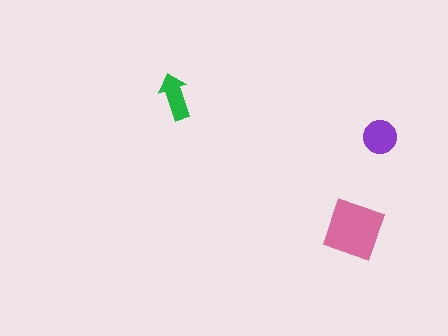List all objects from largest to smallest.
The pink square, the purple circle, the green arrow.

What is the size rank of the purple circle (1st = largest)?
2nd.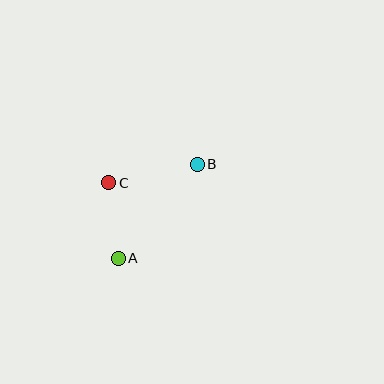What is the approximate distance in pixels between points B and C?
The distance between B and C is approximately 90 pixels.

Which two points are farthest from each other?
Points A and B are farthest from each other.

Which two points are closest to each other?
Points A and C are closest to each other.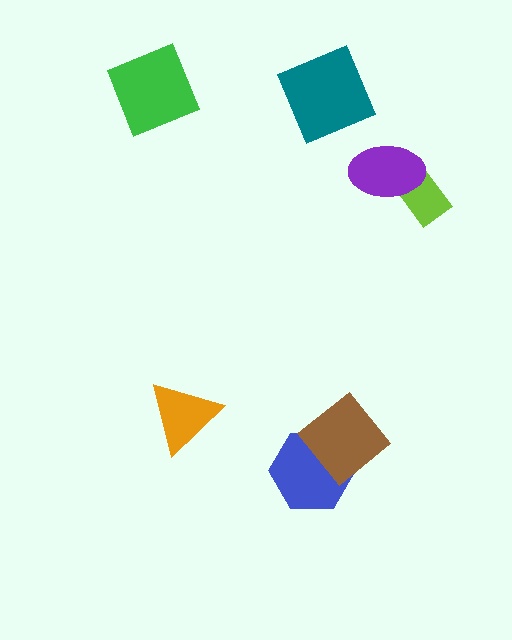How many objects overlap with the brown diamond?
1 object overlaps with the brown diamond.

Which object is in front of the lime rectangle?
The purple ellipse is in front of the lime rectangle.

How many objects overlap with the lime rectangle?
1 object overlaps with the lime rectangle.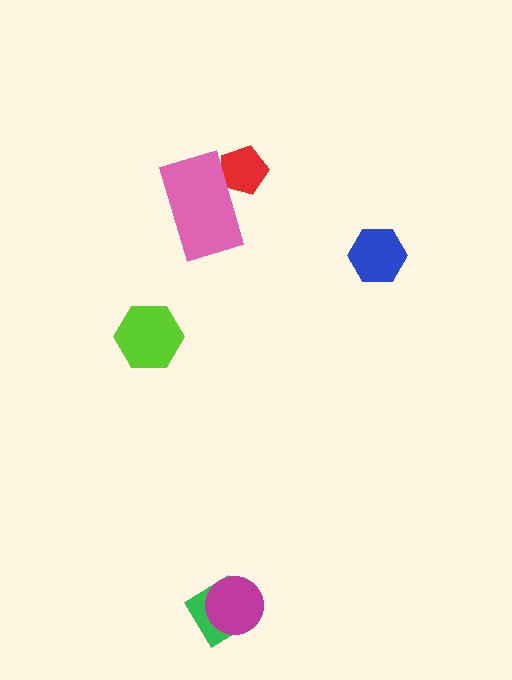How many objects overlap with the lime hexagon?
0 objects overlap with the lime hexagon.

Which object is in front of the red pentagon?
The pink rectangle is in front of the red pentagon.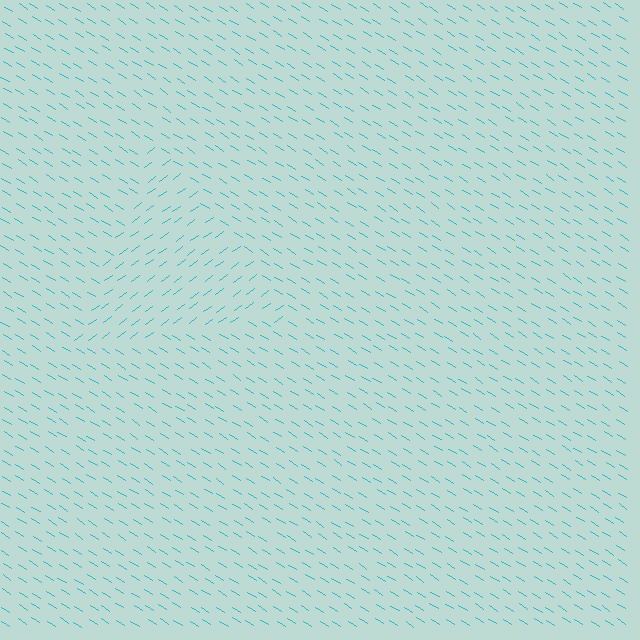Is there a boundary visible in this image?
Yes, there is a texture boundary formed by a change in line orientation.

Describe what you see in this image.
The image is filled with small cyan line segments. A triangle region in the image has lines oriented differently from the surrounding lines, creating a visible texture boundary.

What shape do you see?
I see a triangle.